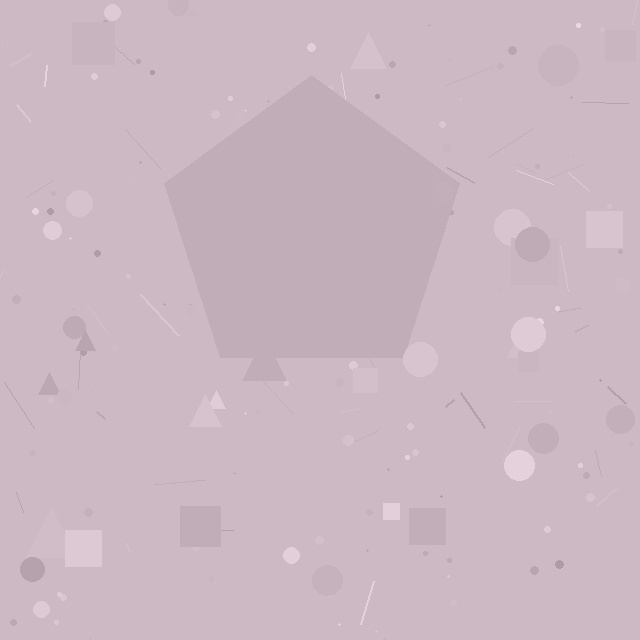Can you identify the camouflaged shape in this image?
The camouflaged shape is a pentagon.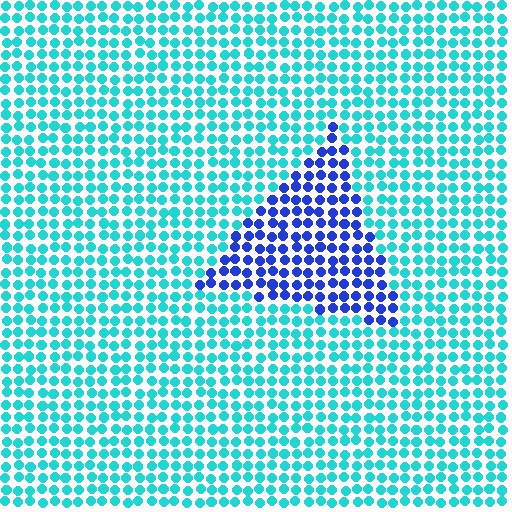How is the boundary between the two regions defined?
The boundary is defined purely by a slight shift in hue (about 53 degrees). Spacing, size, and orientation are identical on both sides.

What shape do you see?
I see a triangle.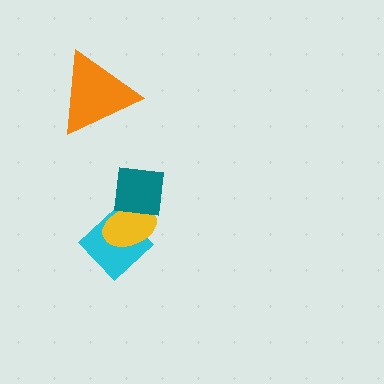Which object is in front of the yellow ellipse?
The teal square is in front of the yellow ellipse.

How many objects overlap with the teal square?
2 objects overlap with the teal square.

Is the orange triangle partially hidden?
No, no other shape covers it.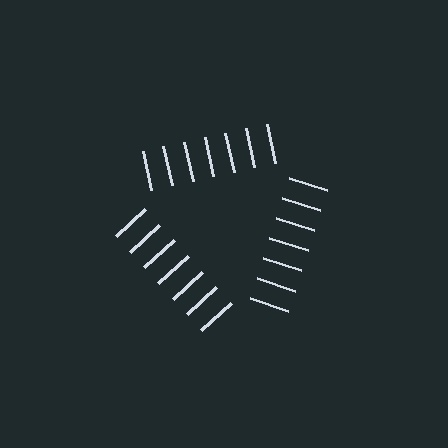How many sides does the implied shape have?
3 sides — the line-ends trace a triangle.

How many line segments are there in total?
21 — 7 along each of the 3 edges.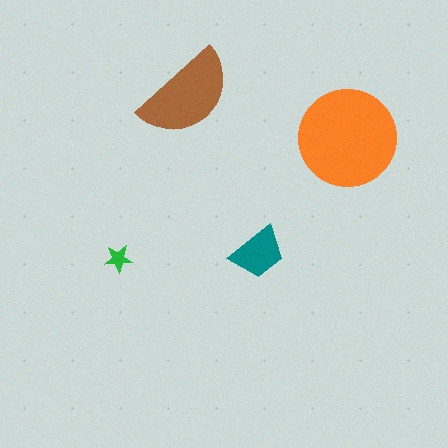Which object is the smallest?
The green star.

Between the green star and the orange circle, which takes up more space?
The orange circle.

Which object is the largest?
The orange circle.